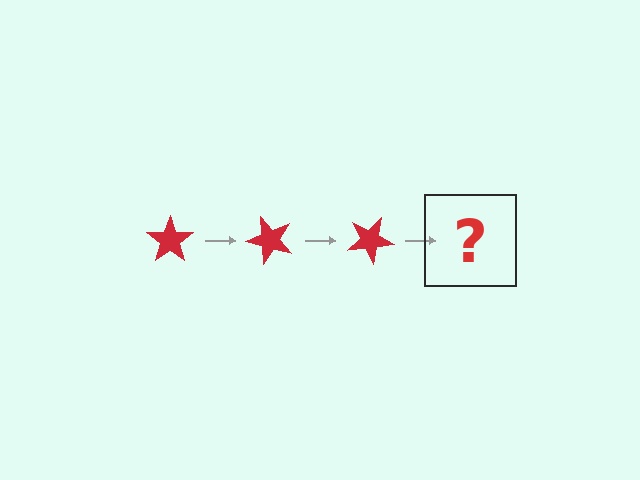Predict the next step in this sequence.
The next step is a red star rotated 150 degrees.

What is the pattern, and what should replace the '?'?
The pattern is that the star rotates 50 degrees each step. The '?' should be a red star rotated 150 degrees.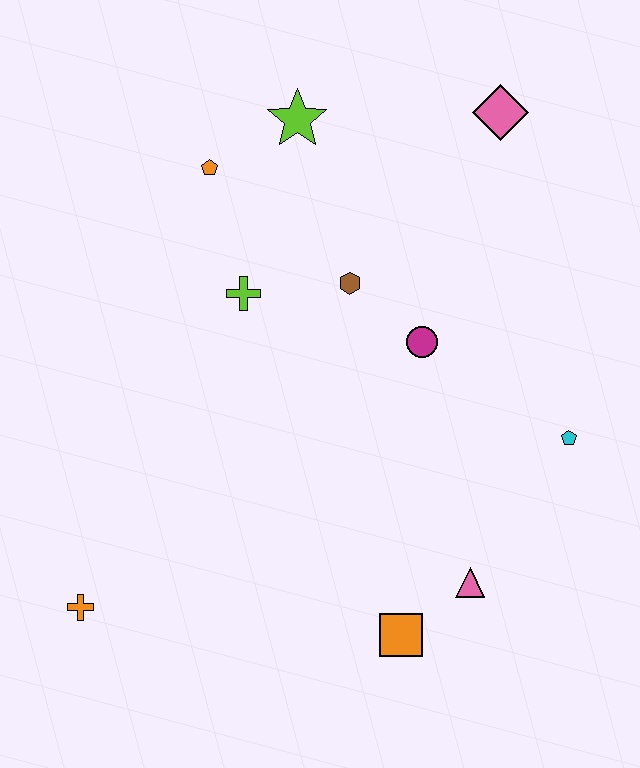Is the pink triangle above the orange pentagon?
No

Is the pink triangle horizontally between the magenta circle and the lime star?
No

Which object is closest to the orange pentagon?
The lime star is closest to the orange pentagon.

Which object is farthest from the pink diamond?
The orange cross is farthest from the pink diamond.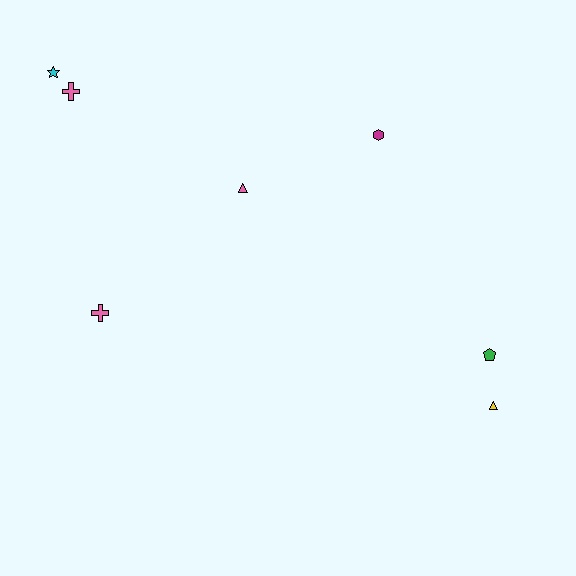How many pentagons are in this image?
There is 1 pentagon.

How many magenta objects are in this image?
There is 1 magenta object.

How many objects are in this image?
There are 7 objects.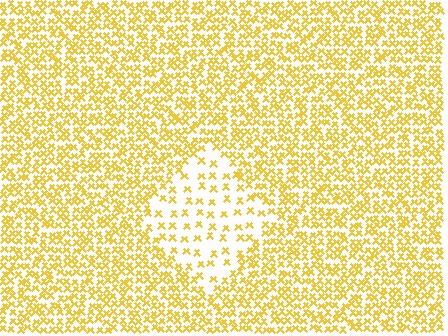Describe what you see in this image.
The image contains small yellow elements arranged at two different densities. A diamond-shaped region is visible where the elements are less densely packed than the surrounding area.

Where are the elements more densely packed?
The elements are more densely packed outside the diamond boundary.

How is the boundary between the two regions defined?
The boundary is defined by a change in element density (approximately 2.6x ratio). All elements are the same color, size, and shape.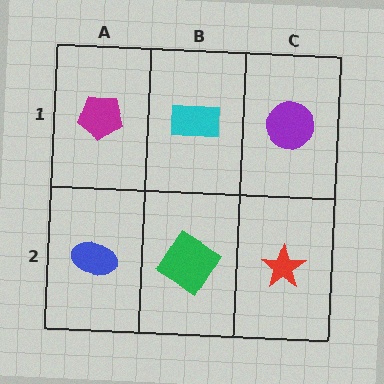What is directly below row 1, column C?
A red star.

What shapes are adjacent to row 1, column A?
A blue ellipse (row 2, column A), a cyan rectangle (row 1, column B).